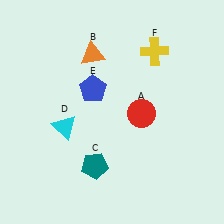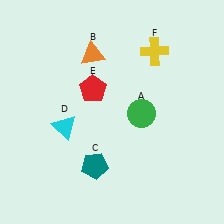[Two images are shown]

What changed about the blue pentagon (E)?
In Image 1, E is blue. In Image 2, it changed to red.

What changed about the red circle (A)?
In Image 1, A is red. In Image 2, it changed to green.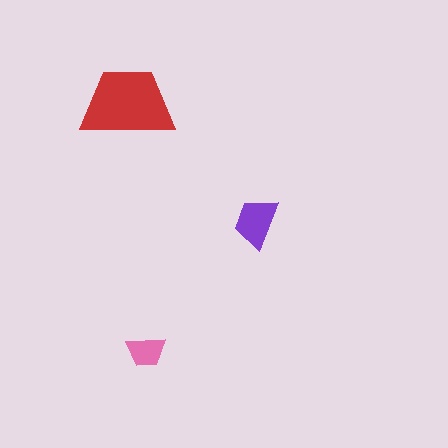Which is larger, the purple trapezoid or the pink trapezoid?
The purple one.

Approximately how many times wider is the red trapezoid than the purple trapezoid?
About 2 times wider.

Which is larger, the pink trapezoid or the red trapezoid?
The red one.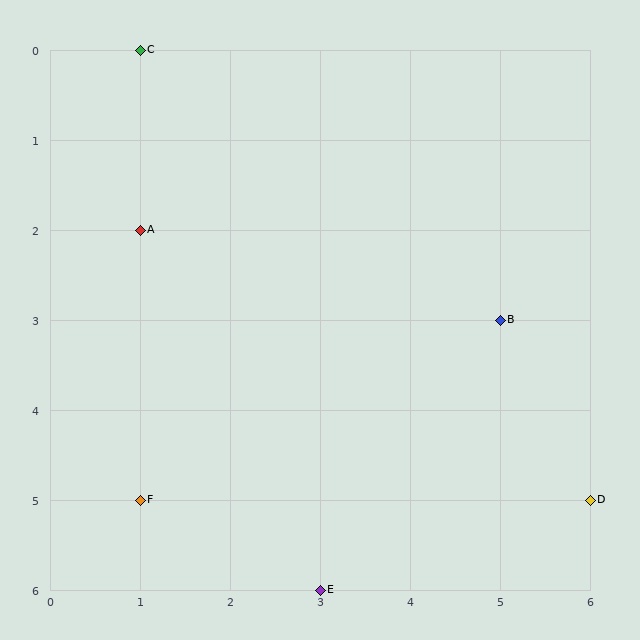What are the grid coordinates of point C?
Point C is at grid coordinates (1, 0).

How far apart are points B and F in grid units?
Points B and F are 4 columns and 2 rows apart (about 4.5 grid units diagonally).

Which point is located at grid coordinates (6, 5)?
Point D is at (6, 5).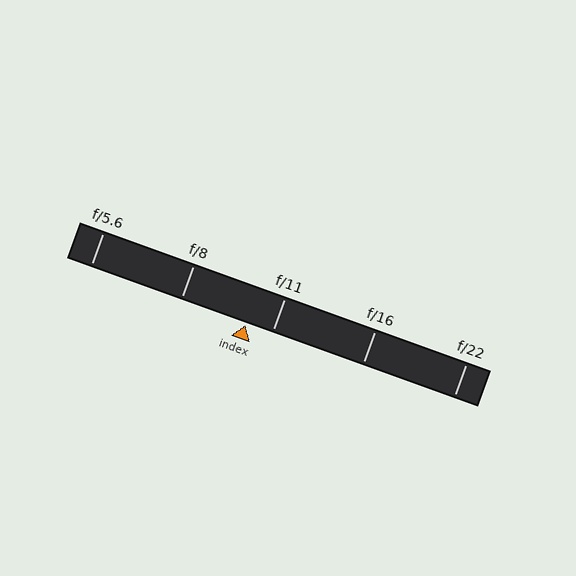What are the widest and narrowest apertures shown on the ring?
The widest aperture shown is f/5.6 and the narrowest is f/22.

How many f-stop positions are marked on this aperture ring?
There are 5 f-stop positions marked.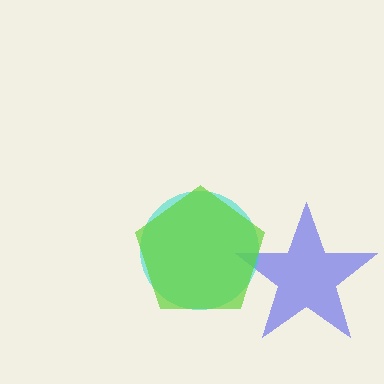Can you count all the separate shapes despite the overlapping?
Yes, there are 3 separate shapes.